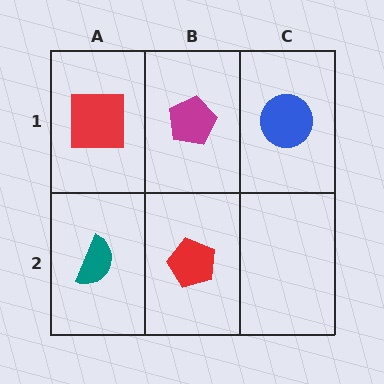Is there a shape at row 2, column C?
No, that cell is empty.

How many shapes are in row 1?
3 shapes.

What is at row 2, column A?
A teal semicircle.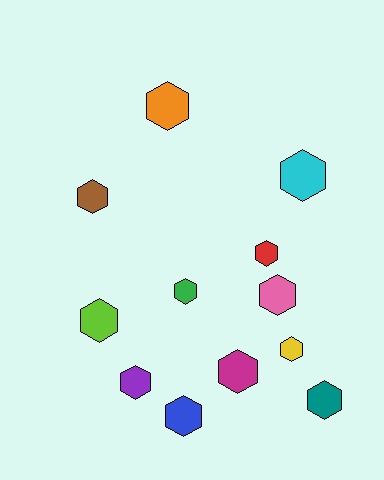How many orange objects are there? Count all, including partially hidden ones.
There is 1 orange object.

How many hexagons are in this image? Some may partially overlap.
There are 12 hexagons.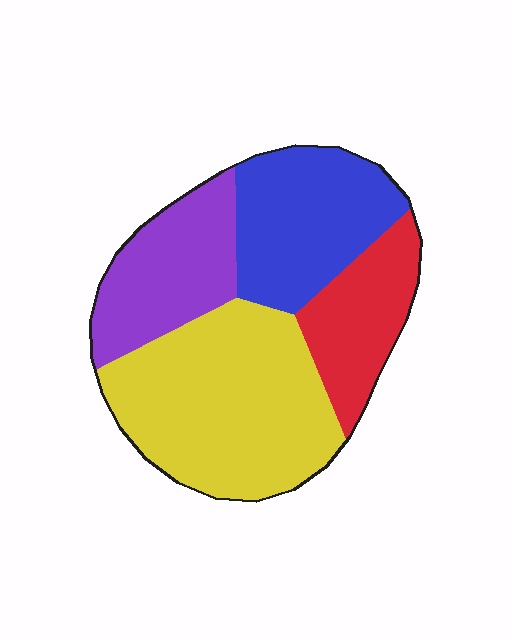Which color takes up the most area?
Yellow, at roughly 40%.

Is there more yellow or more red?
Yellow.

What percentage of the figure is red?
Red covers 16% of the figure.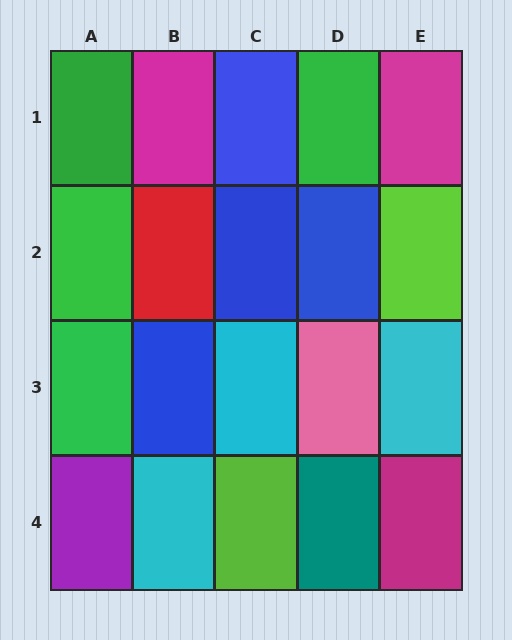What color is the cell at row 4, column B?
Cyan.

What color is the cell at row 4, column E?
Magenta.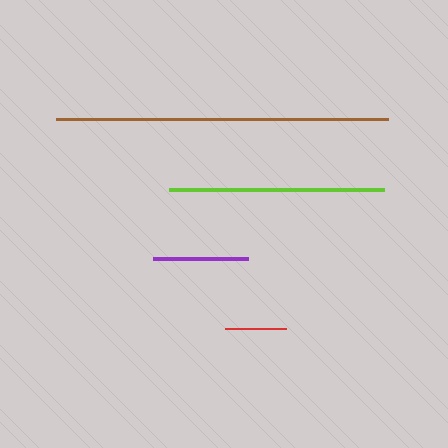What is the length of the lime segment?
The lime segment is approximately 214 pixels long.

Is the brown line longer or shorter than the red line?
The brown line is longer than the red line.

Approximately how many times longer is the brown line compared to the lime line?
The brown line is approximately 1.5 times the length of the lime line.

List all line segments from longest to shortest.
From longest to shortest: brown, lime, purple, red.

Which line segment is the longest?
The brown line is the longest at approximately 332 pixels.